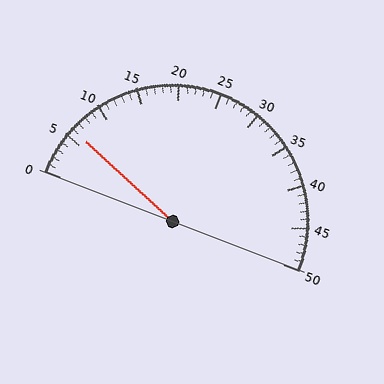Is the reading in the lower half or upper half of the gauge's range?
The reading is in the lower half of the range (0 to 50).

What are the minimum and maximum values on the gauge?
The gauge ranges from 0 to 50.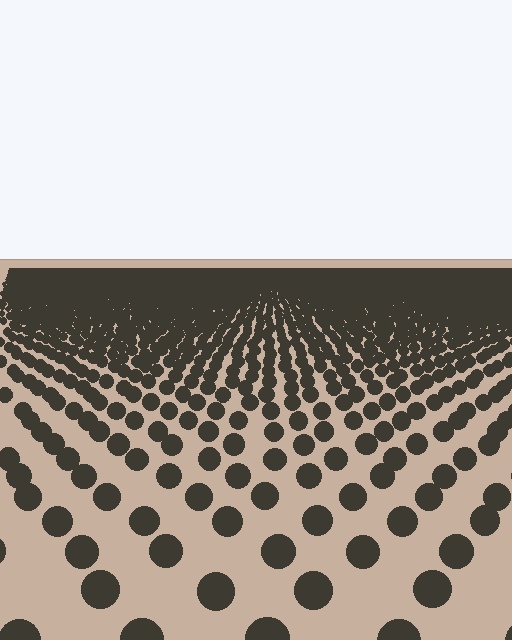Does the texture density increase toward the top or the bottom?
Density increases toward the top.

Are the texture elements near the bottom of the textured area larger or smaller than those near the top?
Larger. Near the bottom, elements are closer to the viewer and appear at a bigger on-screen size.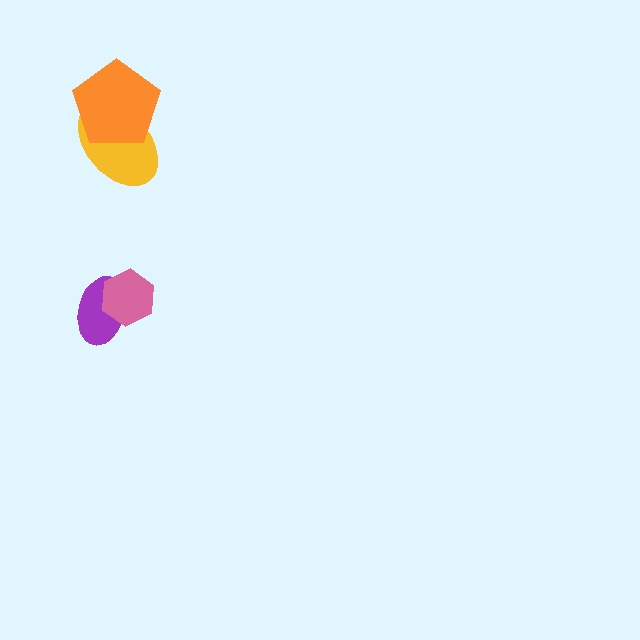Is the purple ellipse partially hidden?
Yes, it is partially covered by another shape.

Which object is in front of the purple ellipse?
The pink hexagon is in front of the purple ellipse.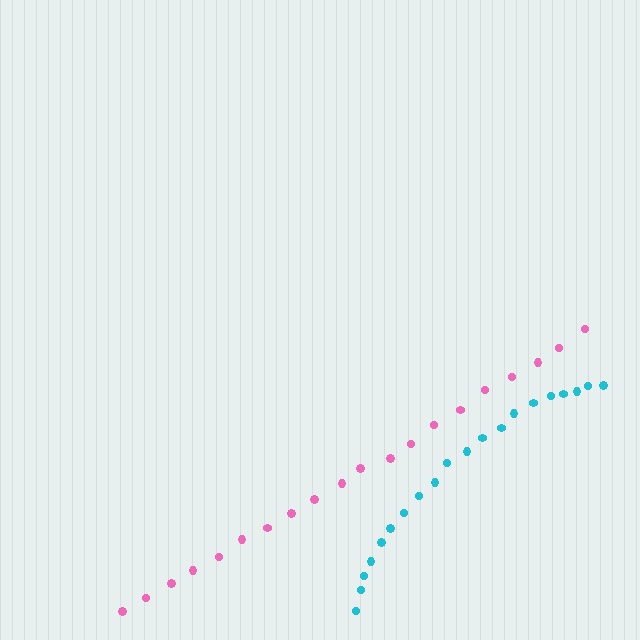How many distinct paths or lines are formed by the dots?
There are 2 distinct paths.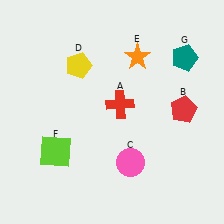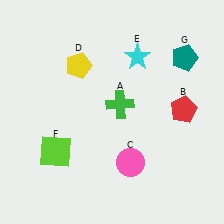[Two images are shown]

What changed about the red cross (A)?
In Image 1, A is red. In Image 2, it changed to green.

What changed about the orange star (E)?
In Image 1, E is orange. In Image 2, it changed to cyan.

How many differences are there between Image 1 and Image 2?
There are 2 differences between the two images.